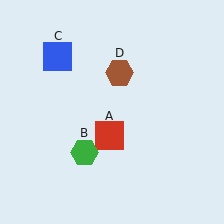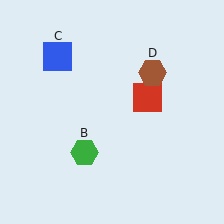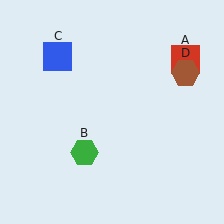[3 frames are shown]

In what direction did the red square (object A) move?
The red square (object A) moved up and to the right.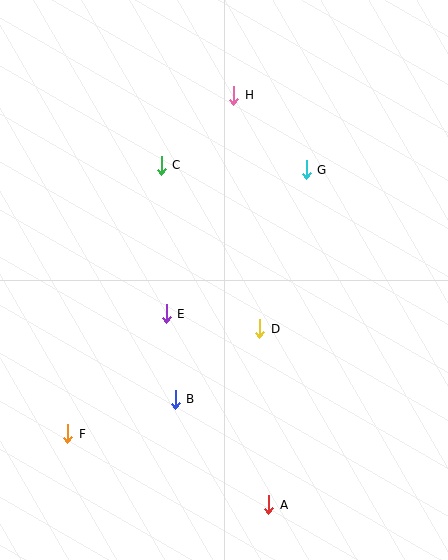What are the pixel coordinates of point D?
Point D is at (260, 329).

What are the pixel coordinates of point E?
Point E is at (166, 314).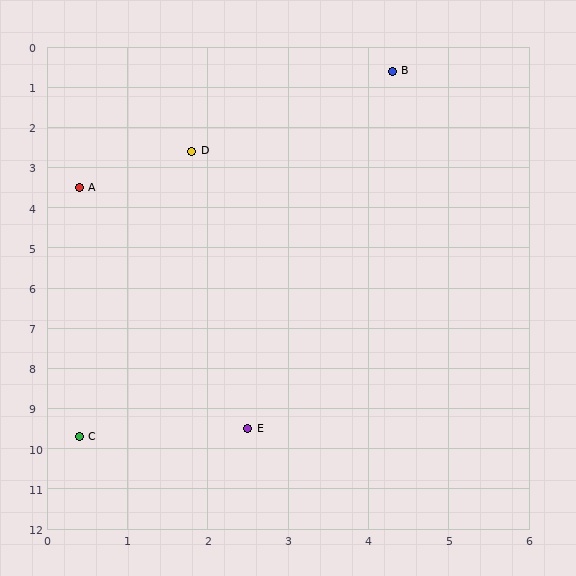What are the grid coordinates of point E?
Point E is at approximately (2.5, 9.5).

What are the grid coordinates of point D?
Point D is at approximately (1.8, 2.6).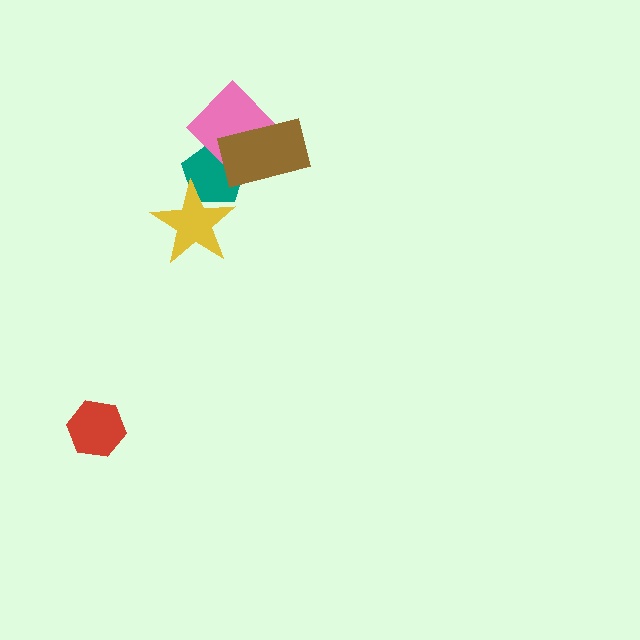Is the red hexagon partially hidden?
No, no other shape covers it.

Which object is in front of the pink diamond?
The brown rectangle is in front of the pink diamond.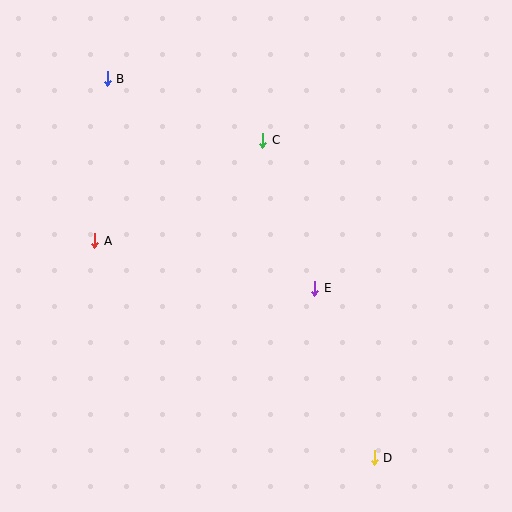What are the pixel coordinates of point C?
Point C is at (263, 140).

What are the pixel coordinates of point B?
Point B is at (107, 79).